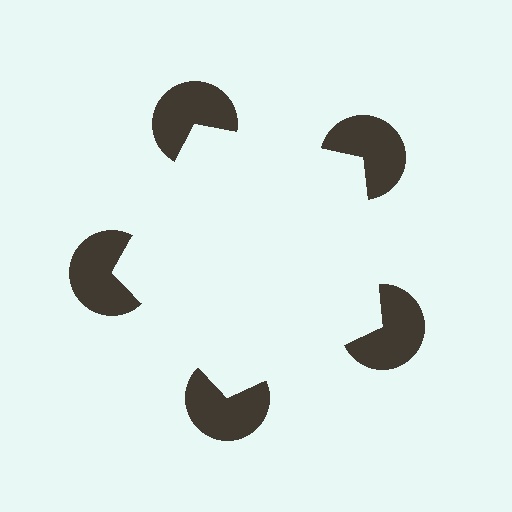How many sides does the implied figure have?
5 sides.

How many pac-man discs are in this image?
There are 5 — one at each vertex of the illusory pentagon.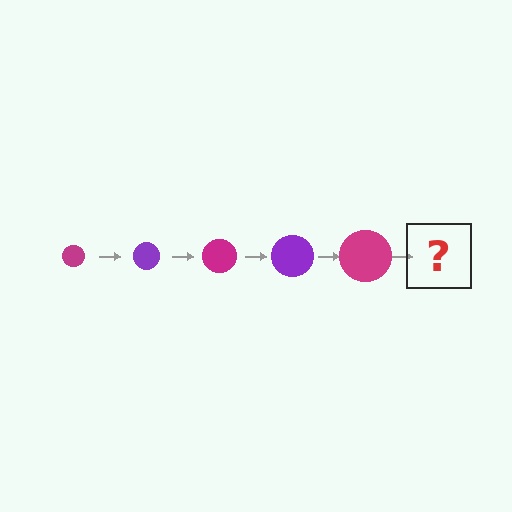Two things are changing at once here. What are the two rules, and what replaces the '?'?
The two rules are that the circle grows larger each step and the color cycles through magenta and purple. The '?' should be a purple circle, larger than the previous one.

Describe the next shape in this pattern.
It should be a purple circle, larger than the previous one.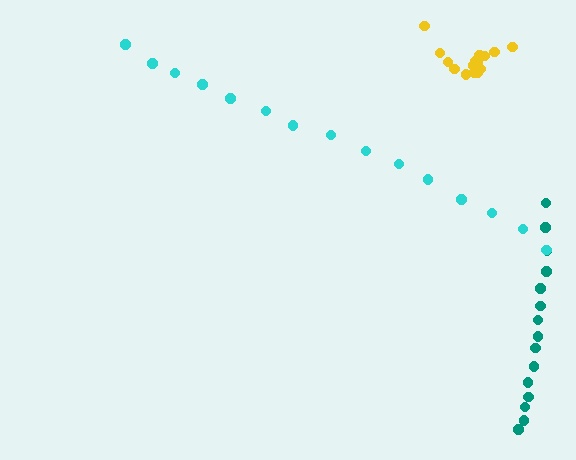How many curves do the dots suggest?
There are 3 distinct paths.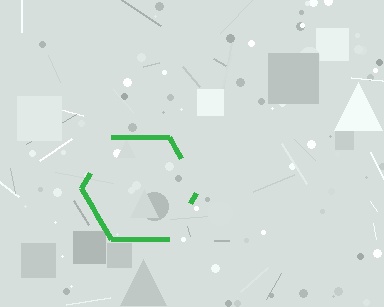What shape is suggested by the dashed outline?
The dashed outline suggests a hexagon.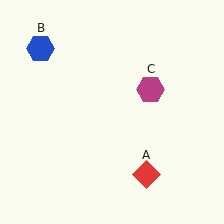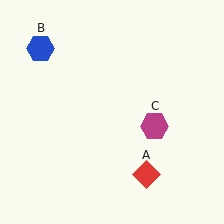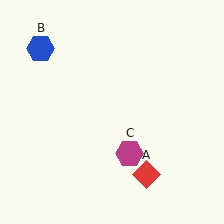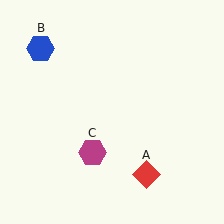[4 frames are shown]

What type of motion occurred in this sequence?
The magenta hexagon (object C) rotated clockwise around the center of the scene.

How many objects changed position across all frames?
1 object changed position: magenta hexagon (object C).